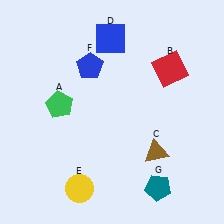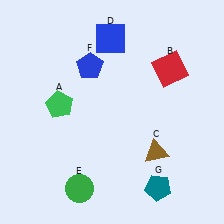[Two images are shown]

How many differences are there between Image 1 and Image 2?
There is 1 difference between the two images.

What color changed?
The circle (E) changed from yellow in Image 1 to green in Image 2.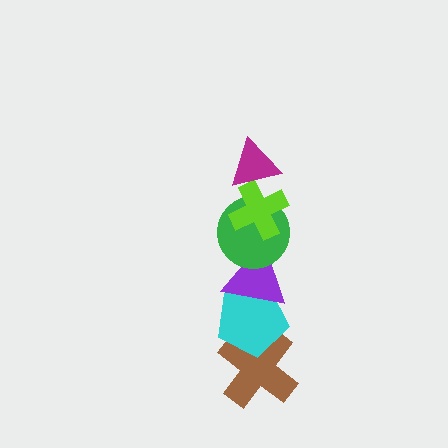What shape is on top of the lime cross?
The magenta triangle is on top of the lime cross.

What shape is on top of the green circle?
The lime cross is on top of the green circle.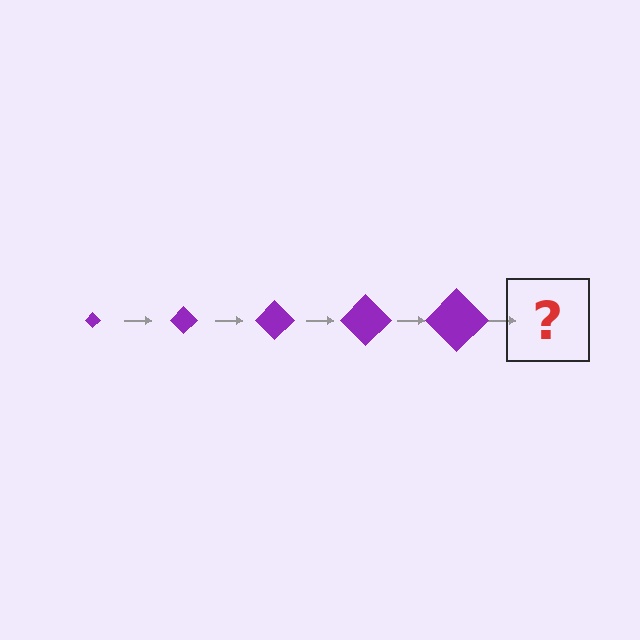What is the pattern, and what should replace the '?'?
The pattern is that the diamond gets progressively larger each step. The '?' should be a purple diamond, larger than the previous one.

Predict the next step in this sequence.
The next step is a purple diamond, larger than the previous one.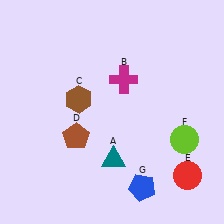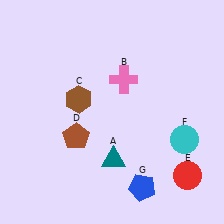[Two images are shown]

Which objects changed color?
B changed from magenta to pink. F changed from lime to cyan.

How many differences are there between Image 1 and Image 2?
There are 2 differences between the two images.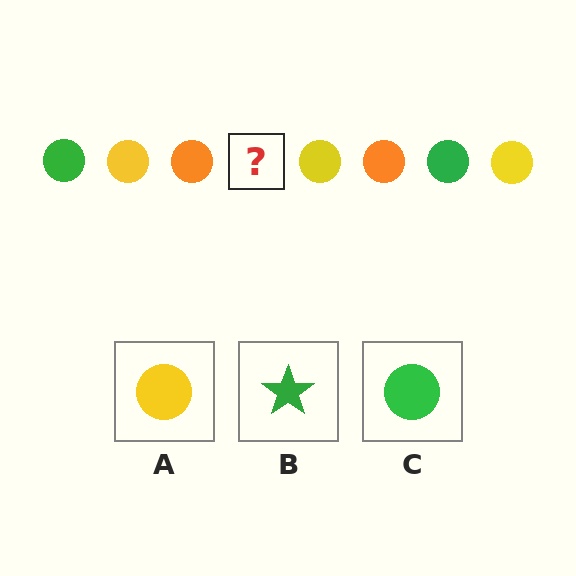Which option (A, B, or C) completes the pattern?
C.